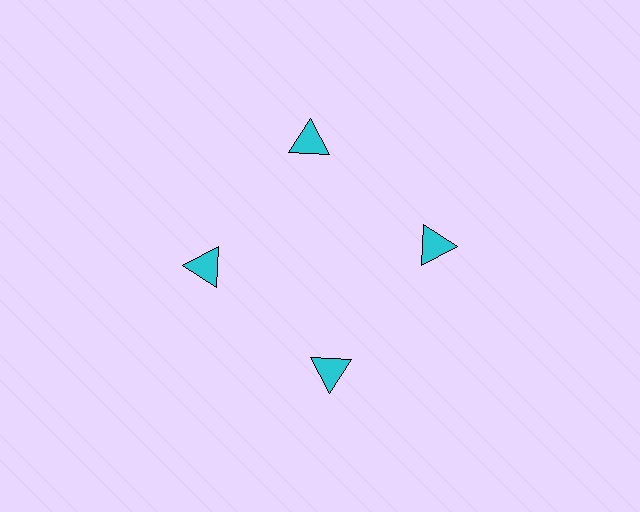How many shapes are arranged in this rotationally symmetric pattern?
There are 4 shapes, arranged in 4 groups of 1.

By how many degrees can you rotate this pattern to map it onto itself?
The pattern maps onto itself every 90 degrees of rotation.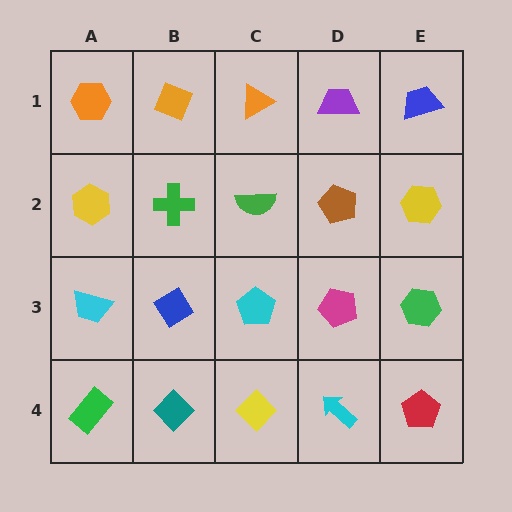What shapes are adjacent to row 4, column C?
A cyan pentagon (row 3, column C), a teal diamond (row 4, column B), a cyan arrow (row 4, column D).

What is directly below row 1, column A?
A yellow hexagon.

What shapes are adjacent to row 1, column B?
A green cross (row 2, column B), an orange hexagon (row 1, column A), an orange triangle (row 1, column C).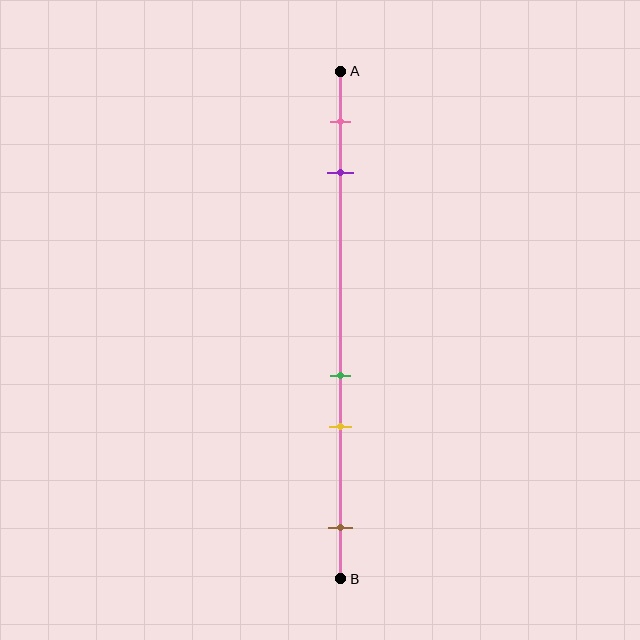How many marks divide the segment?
There are 5 marks dividing the segment.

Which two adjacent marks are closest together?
The green and yellow marks are the closest adjacent pair.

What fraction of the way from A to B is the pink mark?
The pink mark is approximately 10% (0.1) of the way from A to B.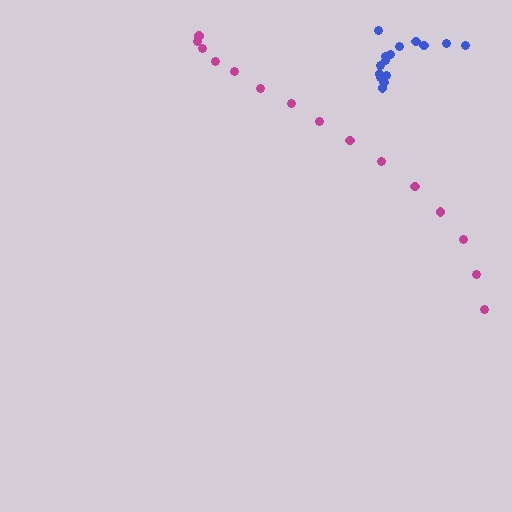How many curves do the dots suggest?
There are 2 distinct paths.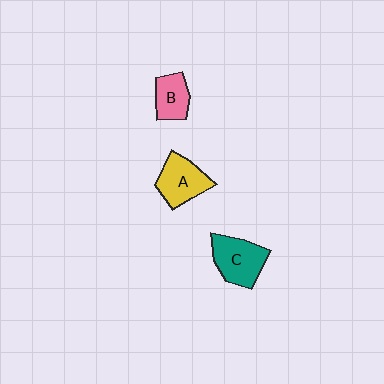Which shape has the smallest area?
Shape B (pink).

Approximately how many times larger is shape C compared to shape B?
Approximately 1.5 times.